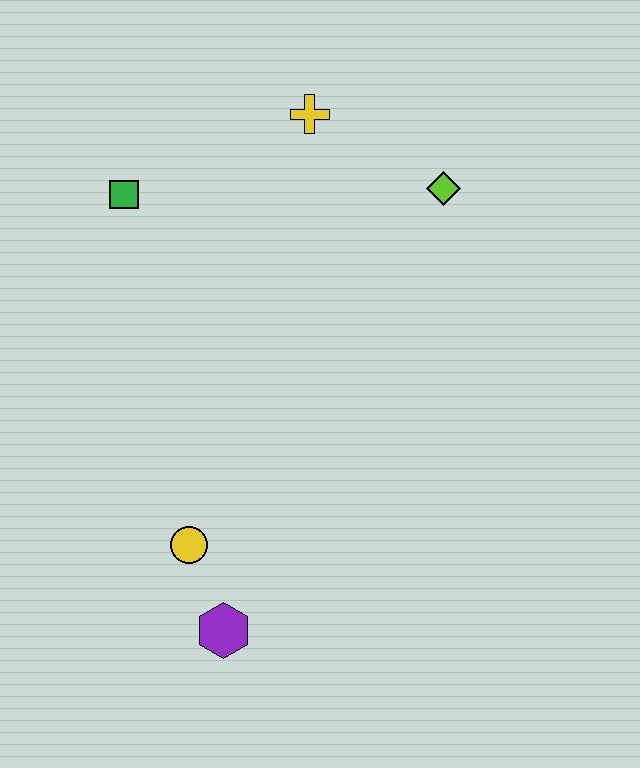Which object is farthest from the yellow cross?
The purple hexagon is farthest from the yellow cross.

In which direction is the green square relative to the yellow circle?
The green square is above the yellow circle.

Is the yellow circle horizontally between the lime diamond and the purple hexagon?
No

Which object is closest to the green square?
The yellow cross is closest to the green square.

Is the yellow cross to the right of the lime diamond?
No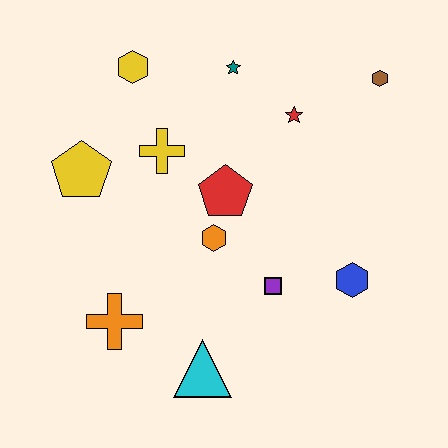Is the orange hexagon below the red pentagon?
Yes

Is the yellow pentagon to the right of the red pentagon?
No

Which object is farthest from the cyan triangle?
The brown hexagon is farthest from the cyan triangle.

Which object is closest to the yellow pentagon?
The yellow cross is closest to the yellow pentagon.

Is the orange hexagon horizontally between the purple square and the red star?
No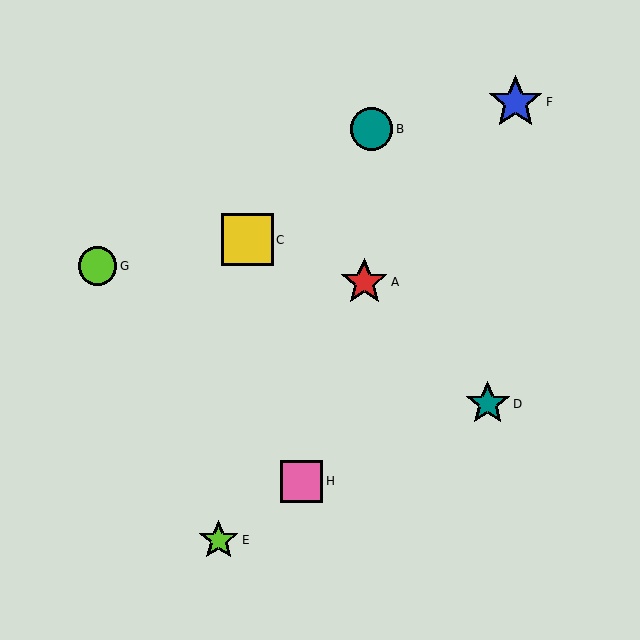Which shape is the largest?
The blue star (labeled F) is the largest.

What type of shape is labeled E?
Shape E is a lime star.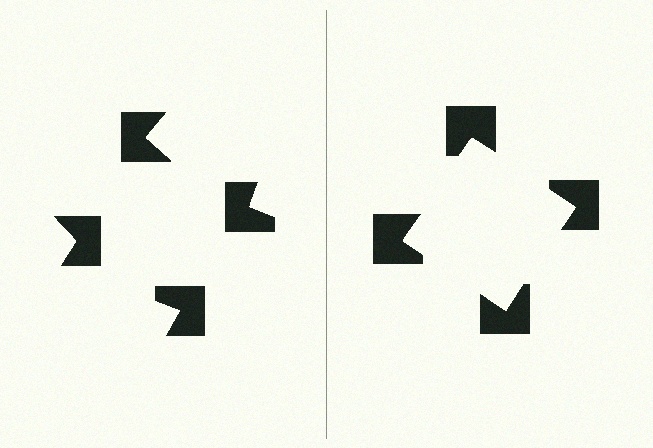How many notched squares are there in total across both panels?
8 — 4 on each side.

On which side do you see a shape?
An illusory square appears on the right side. On the left side the wedge cuts are rotated, so no coherent shape forms.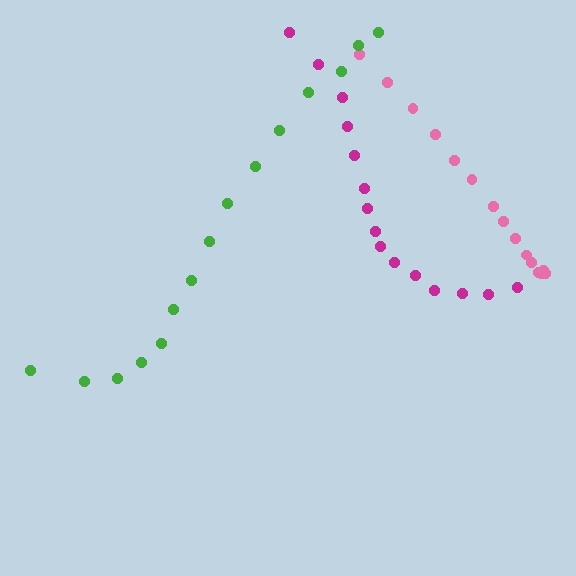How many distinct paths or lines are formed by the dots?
There are 3 distinct paths.